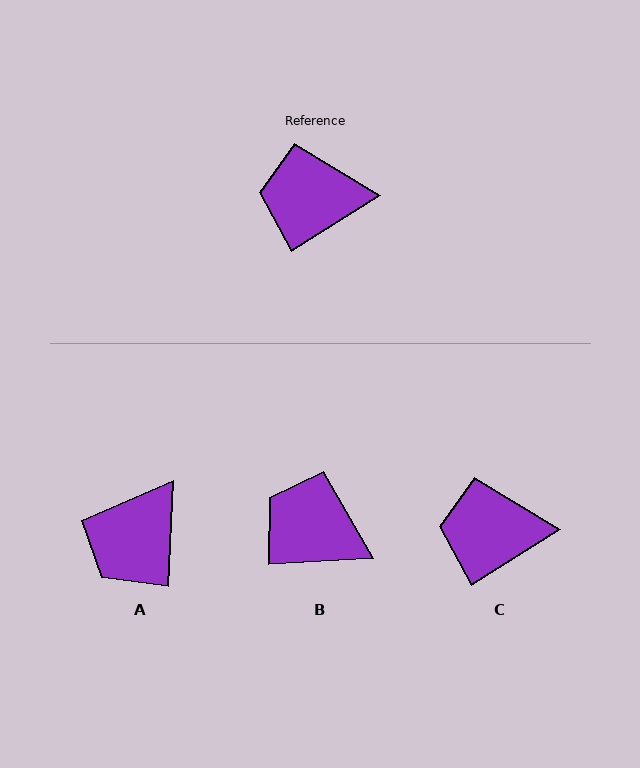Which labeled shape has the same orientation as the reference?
C.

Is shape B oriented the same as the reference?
No, it is off by about 29 degrees.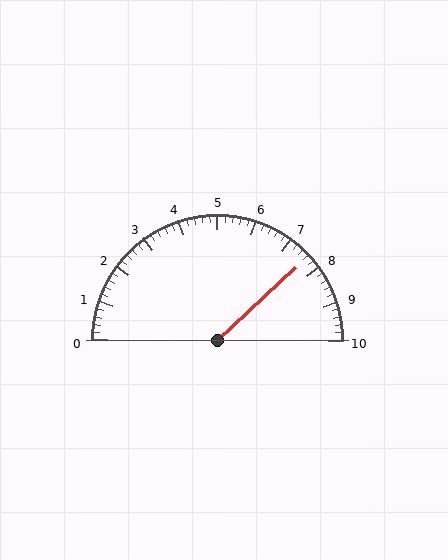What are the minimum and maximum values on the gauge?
The gauge ranges from 0 to 10.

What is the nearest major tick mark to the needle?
The nearest major tick mark is 8.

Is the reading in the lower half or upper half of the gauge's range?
The reading is in the upper half of the range (0 to 10).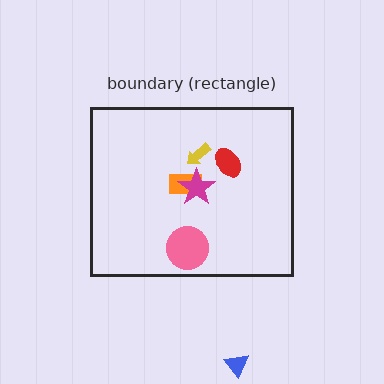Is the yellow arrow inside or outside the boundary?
Inside.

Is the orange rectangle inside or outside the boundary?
Inside.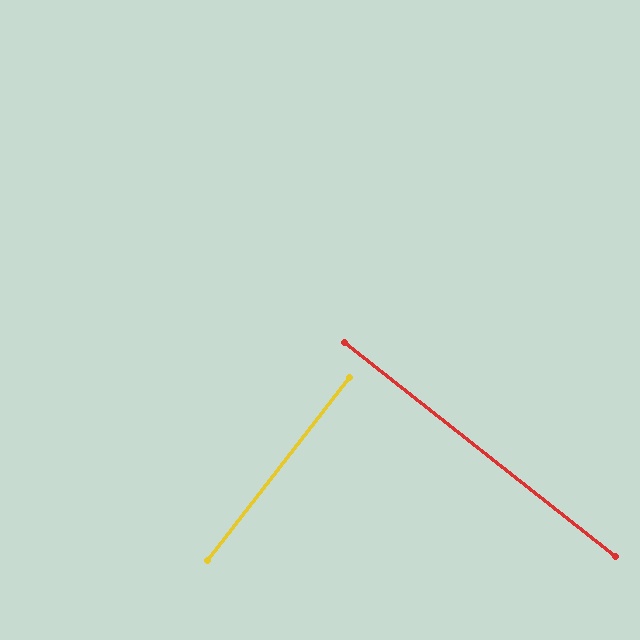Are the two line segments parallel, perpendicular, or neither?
Perpendicular — they meet at approximately 90°.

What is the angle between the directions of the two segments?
Approximately 90 degrees.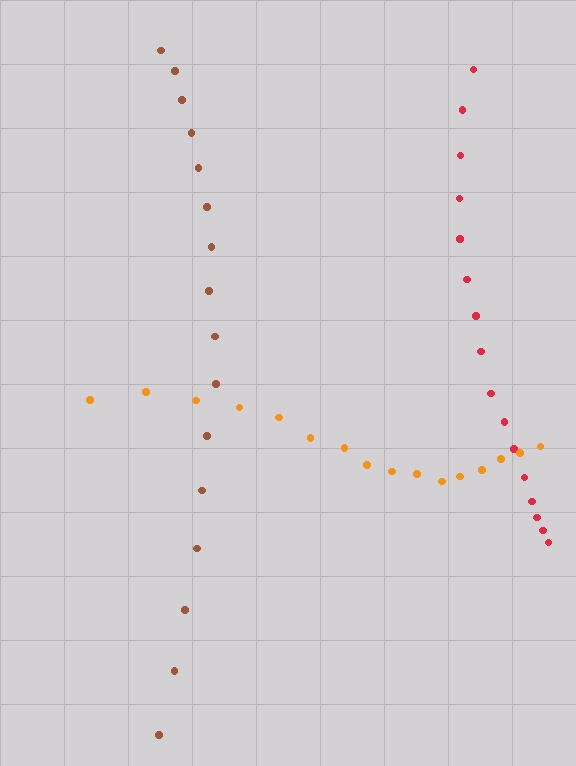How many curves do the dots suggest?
There are 3 distinct paths.